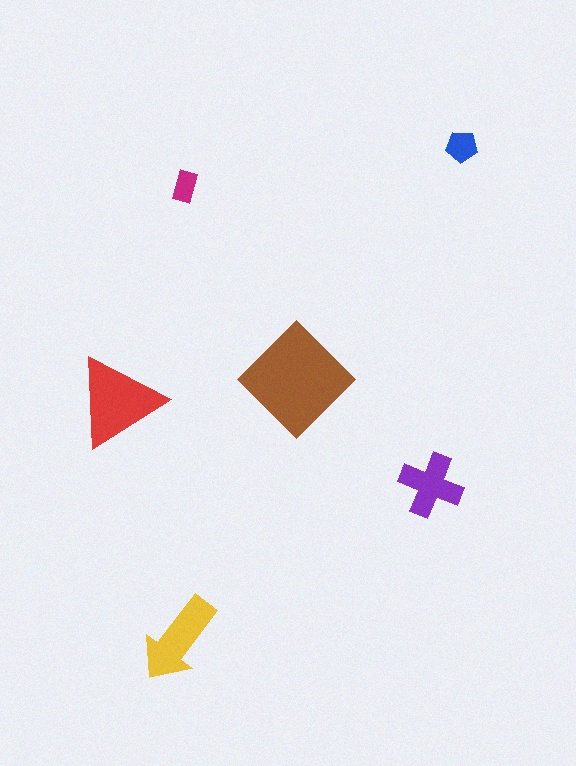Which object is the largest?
The brown diamond.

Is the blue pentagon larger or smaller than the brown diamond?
Smaller.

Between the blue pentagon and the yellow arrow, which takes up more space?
The yellow arrow.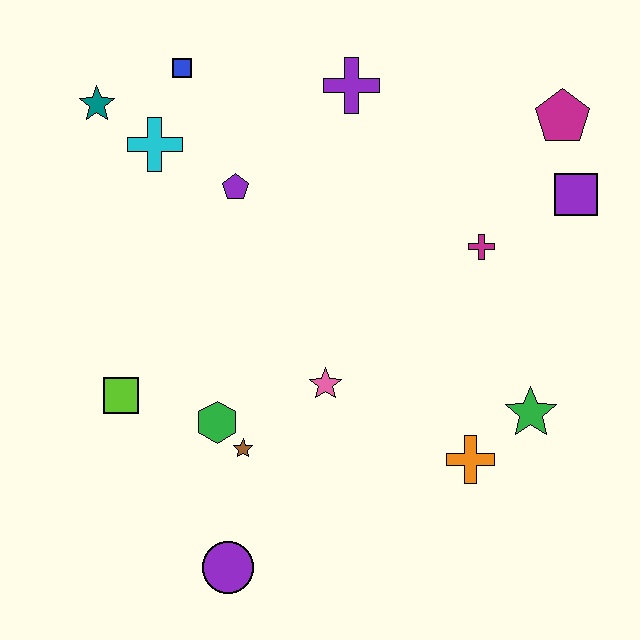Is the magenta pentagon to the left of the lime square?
No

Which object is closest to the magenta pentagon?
The purple square is closest to the magenta pentagon.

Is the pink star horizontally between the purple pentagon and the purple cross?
Yes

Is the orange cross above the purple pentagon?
No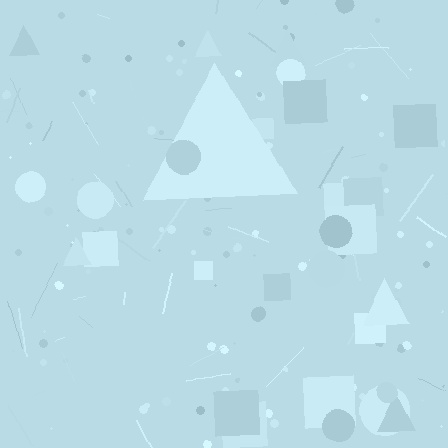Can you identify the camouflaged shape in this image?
The camouflaged shape is a triangle.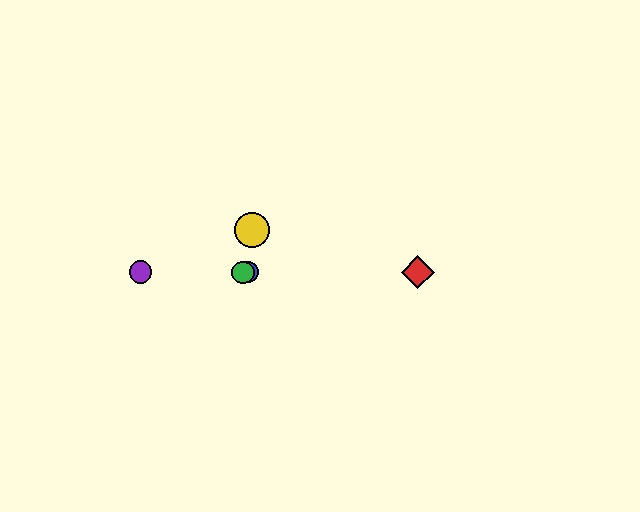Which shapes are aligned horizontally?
The red diamond, the blue circle, the green circle, the purple circle are aligned horizontally.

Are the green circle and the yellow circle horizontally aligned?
No, the green circle is at y≈272 and the yellow circle is at y≈230.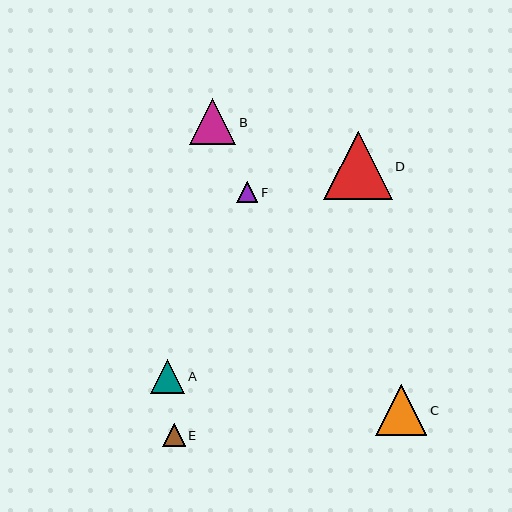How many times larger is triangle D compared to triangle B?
Triangle D is approximately 1.5 times the size of triangle B.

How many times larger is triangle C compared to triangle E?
Triangle C is approximately 2.3 times the size of triangle E.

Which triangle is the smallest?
Triangle F is the smallest with a size of approximately 22 pixels.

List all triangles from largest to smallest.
From largest to smallest: D, C, B, A, E, F.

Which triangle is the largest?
Triangle D is the largest with a size of approximately 68 pixels.